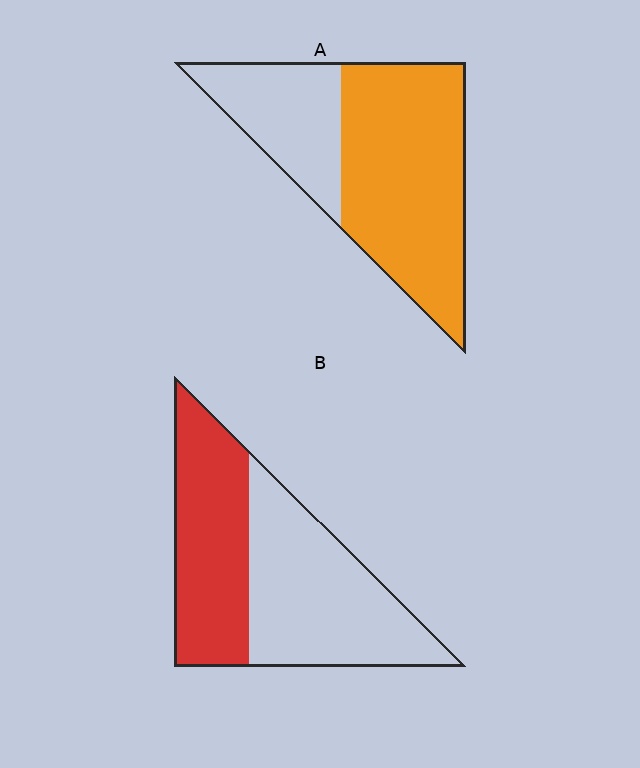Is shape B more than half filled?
No.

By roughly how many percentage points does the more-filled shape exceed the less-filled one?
By roughly 25 percentage points (A over B).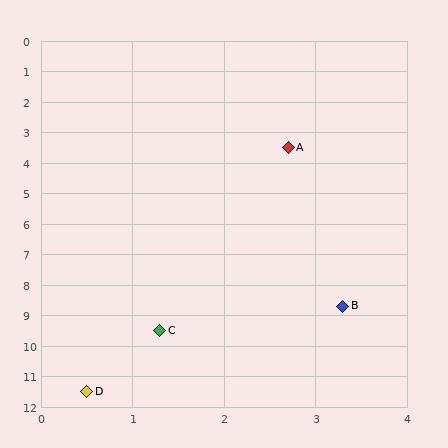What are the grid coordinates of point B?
Point B is at approximately (3.3, 8.7).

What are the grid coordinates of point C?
Point C is at approximately (1.3, 9.5).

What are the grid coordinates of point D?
Point D is at approximately (0.5, 11.5).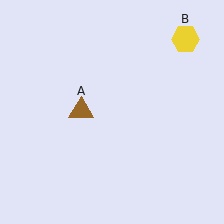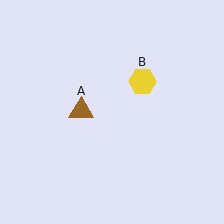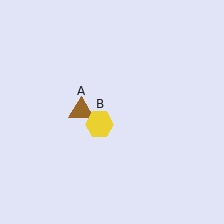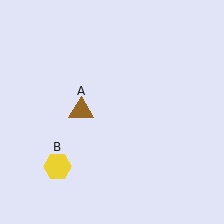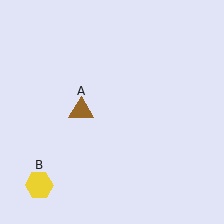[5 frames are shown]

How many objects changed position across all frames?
1 object changed position: yellow hexagon (object B).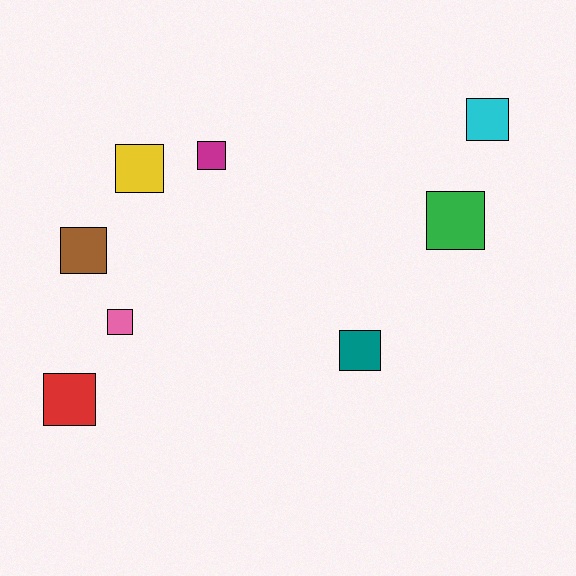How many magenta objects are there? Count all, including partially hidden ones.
There is 1 magenta object.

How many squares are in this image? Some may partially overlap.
There are 8 squares.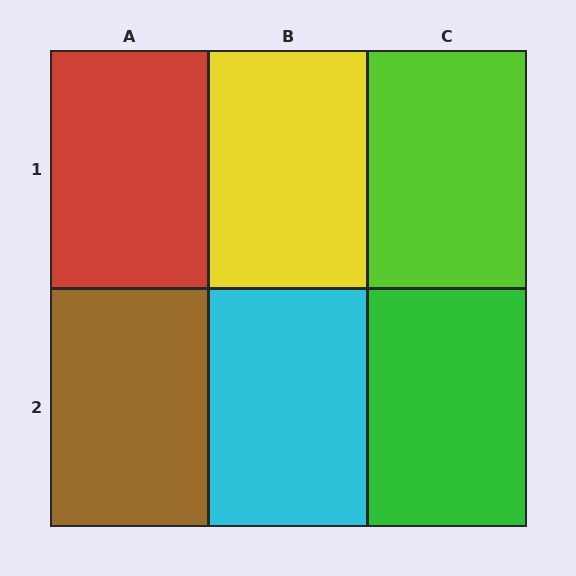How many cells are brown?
1 cell is brown.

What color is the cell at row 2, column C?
Green.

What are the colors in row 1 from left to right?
Red, yellow, lime.